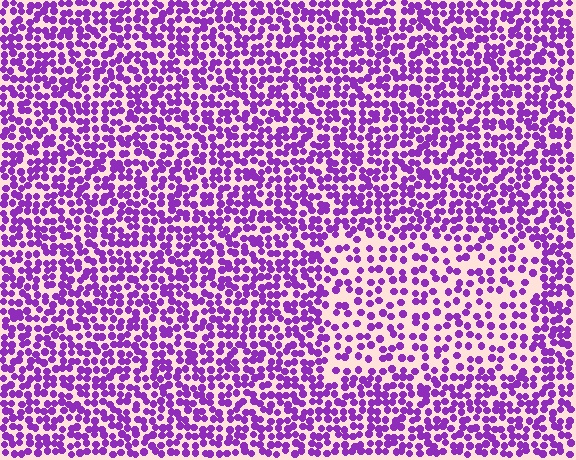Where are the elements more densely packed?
The elements are more densely packed outside the rectangle boundary.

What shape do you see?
I see a rectangle.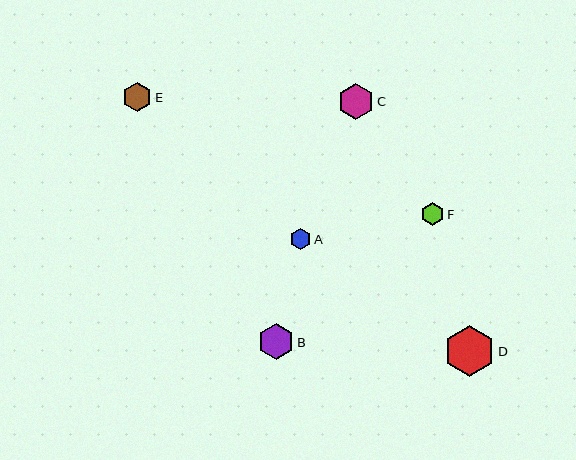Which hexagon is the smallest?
Hexagon A is the smallest with a size of approximately 21 pixels.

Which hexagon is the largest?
Hexagon D is the largest with a size of approximately 51 pixels.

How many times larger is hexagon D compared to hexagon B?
Hexagon D is approximately 1.4 times the size of hexagon B.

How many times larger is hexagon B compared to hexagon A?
Hexagon B is approximately 1.7 times the size of hexagon A.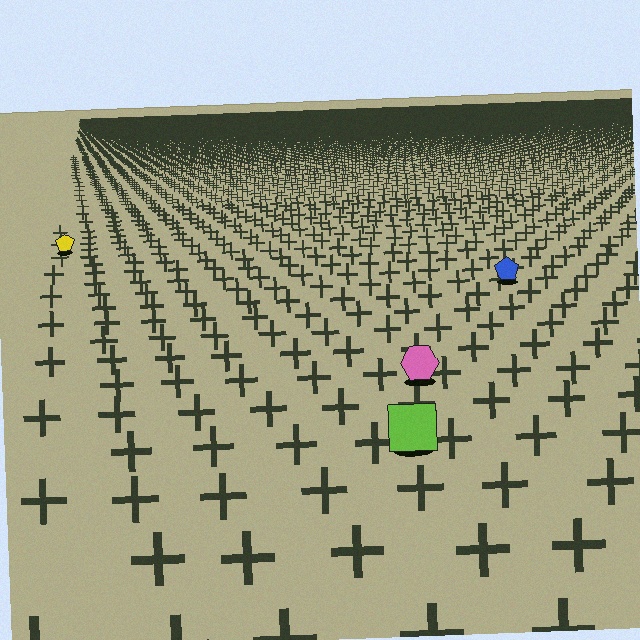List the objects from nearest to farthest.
From nearest to farthest: the lime square, the pink hexagon, the blue pentagon, the yellow pentagon.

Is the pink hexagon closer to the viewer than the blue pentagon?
Yes. The pink hexagon is closer — you can tell from the texture gradient: the ground texture is coarser near it.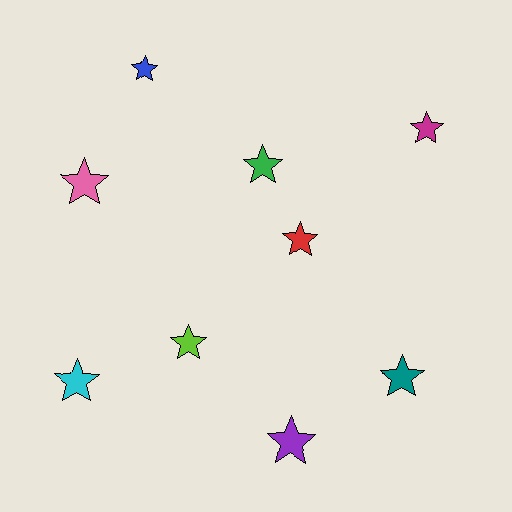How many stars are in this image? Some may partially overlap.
There are 9 stars.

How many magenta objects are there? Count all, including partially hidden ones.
There is 1 magenta object.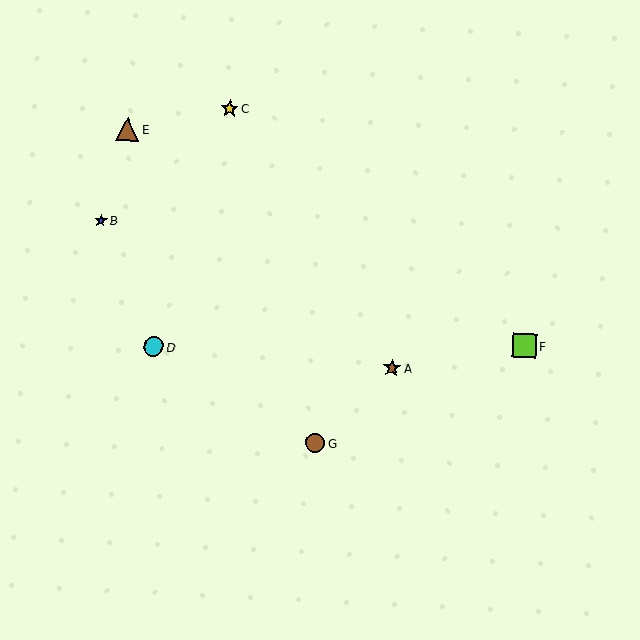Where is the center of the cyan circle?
The center of the cyan circle is at (154, 346).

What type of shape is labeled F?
Shape F is a lime square.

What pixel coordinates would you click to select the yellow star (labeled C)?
Click at (230, 109) to select the yellow star C.